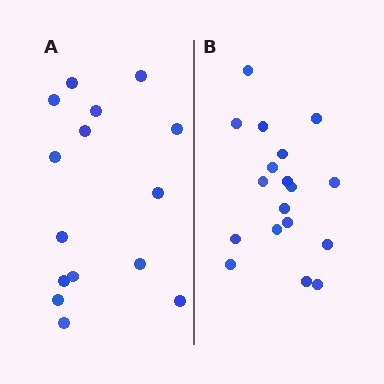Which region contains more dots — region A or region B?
Region B (the right region) has more dots.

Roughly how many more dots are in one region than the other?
Region B has just a few more — roughly 2 or 3 more dots than region A.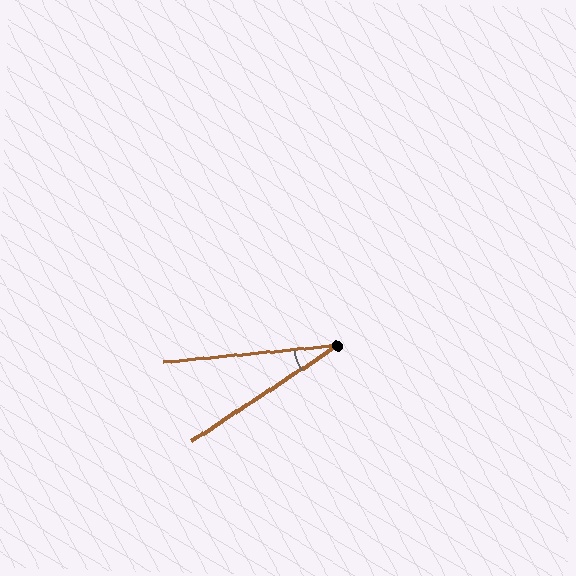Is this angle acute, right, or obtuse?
It is acute.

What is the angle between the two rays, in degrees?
Approximately 28 degrees.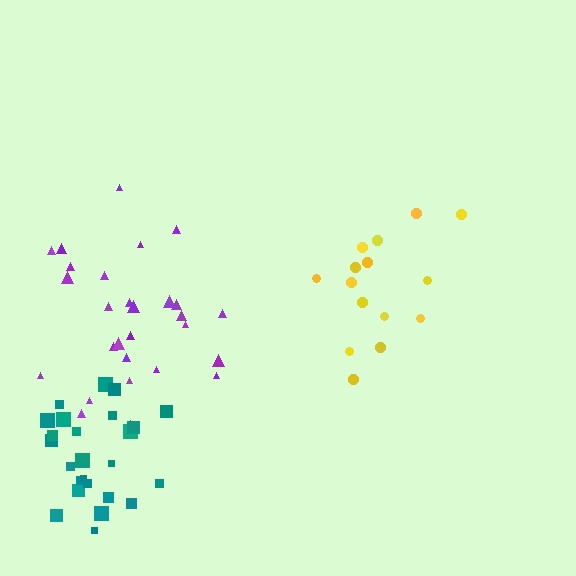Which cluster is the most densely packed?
Teal.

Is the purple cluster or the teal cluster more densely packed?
Teal.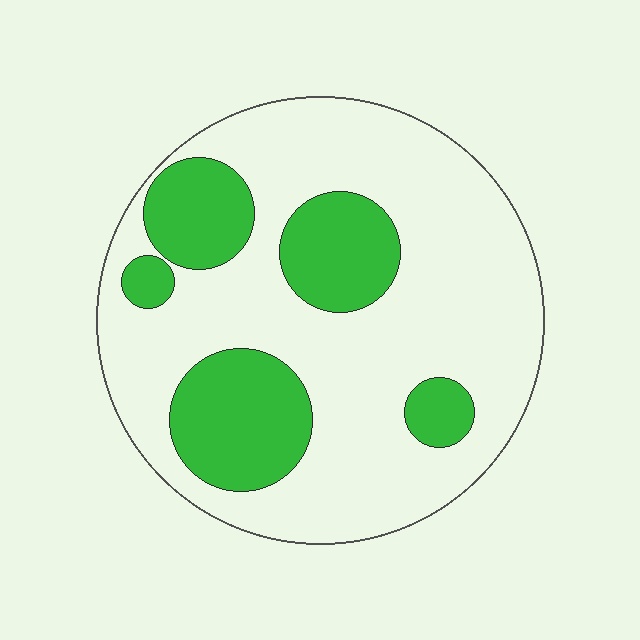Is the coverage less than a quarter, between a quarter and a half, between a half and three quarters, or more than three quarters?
Between a quarter and a half.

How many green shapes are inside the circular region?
5.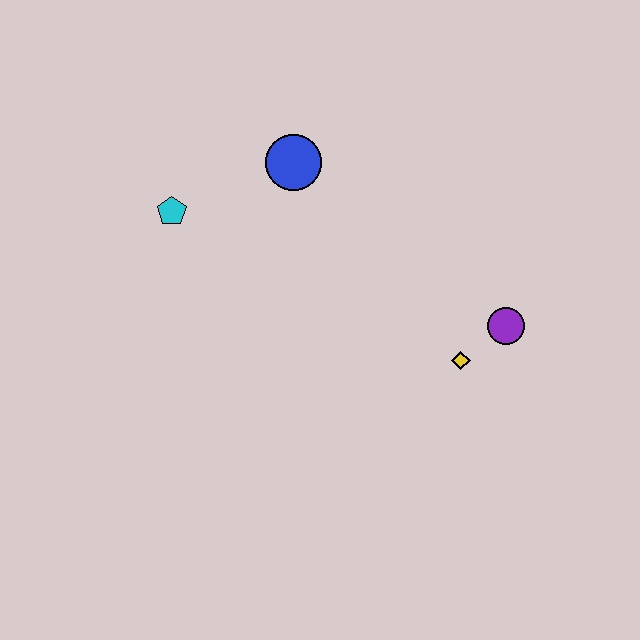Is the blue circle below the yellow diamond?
No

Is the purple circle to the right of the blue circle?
Yes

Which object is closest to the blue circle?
The cyan pentagon is closest to the blue circle.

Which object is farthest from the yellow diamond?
The cyan pentagon is farthest from the yellow diamond.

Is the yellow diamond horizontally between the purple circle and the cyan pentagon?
Yes